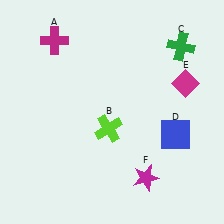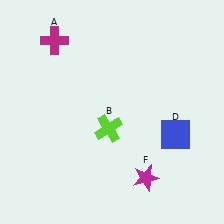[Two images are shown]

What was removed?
The green cross (C), the magenta diamond (E) were removed in Image 2.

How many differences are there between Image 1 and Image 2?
There are 2 differences between the two images.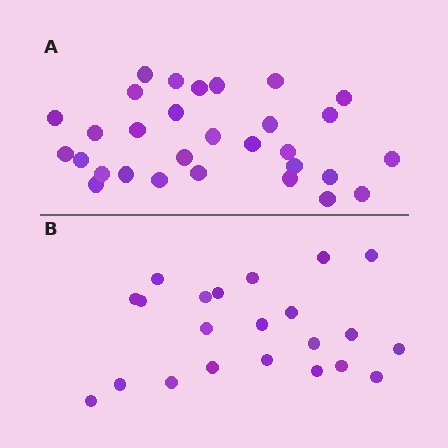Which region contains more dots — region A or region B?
Region A (the top region) has more dots.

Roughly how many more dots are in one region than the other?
Region A has roughly 8 or so more dots than region B.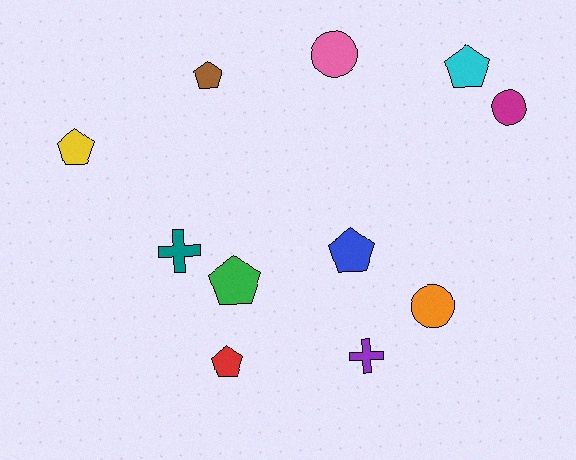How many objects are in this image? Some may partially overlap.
There are 11 objects.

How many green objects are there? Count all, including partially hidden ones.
There is 1 green object.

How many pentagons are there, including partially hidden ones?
There are 6 pentagons.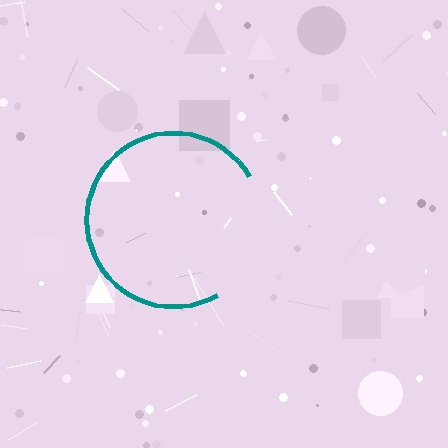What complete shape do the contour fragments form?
The contour fragments form a circle.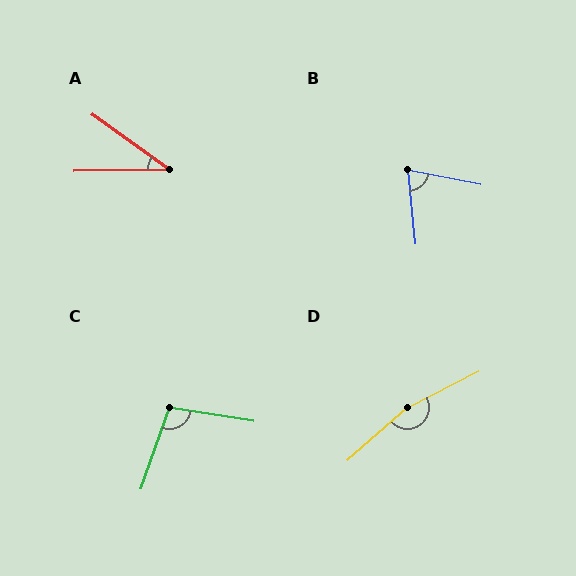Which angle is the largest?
D, at approximately 166 degrees.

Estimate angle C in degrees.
Approximately 100 degrees.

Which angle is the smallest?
A, at approximately 36 degrees.